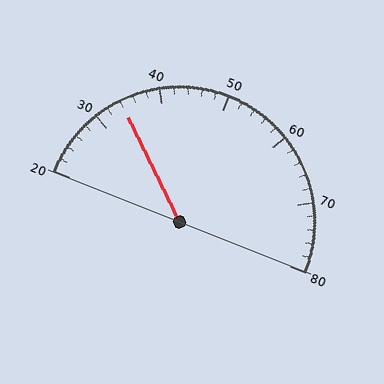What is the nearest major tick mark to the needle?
The nearest major tick mark is 30.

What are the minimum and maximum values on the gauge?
The gauge ranges from 20 to 80.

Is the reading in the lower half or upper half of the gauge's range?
The reading is in the lower half of the range (20 to 80).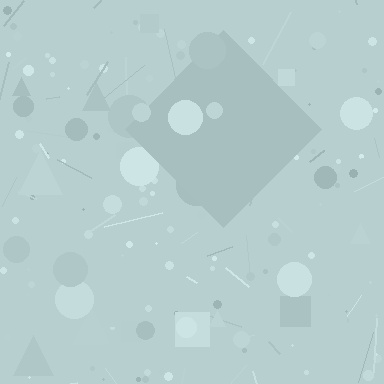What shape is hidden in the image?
A diamond is hidden in the image.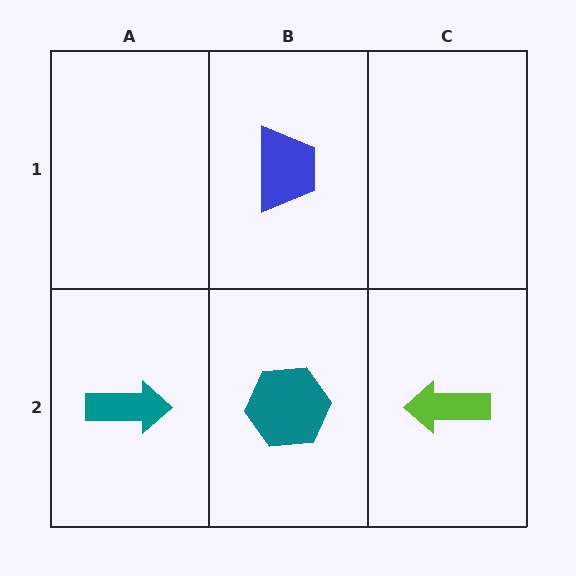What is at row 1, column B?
A blue trapezoid.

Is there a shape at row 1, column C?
No, that cell is empty.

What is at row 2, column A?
A teal arrow.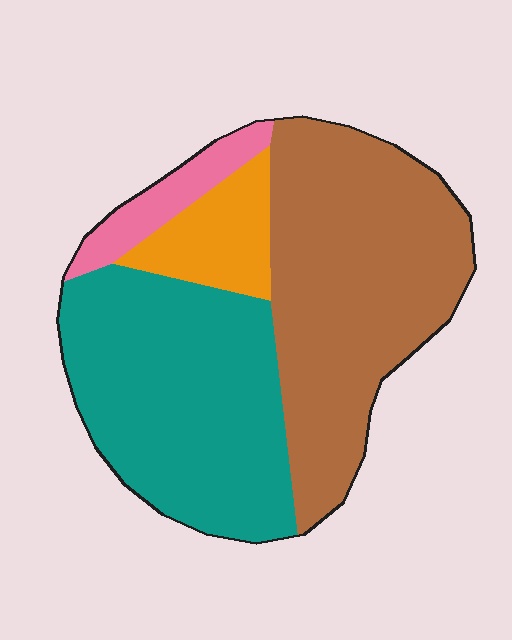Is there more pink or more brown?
Brown.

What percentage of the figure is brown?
Brown covers roughly 45% of the figure.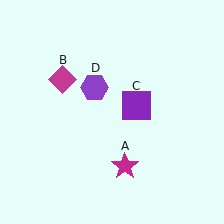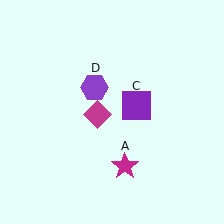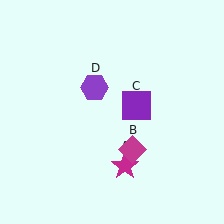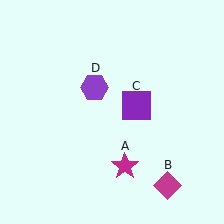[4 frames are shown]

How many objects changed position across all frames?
1 object changed position: magenta diamond (object B).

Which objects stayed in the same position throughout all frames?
Magenta star (object A) and purple square (object C) and purple hexagon (object D) remained stationary.